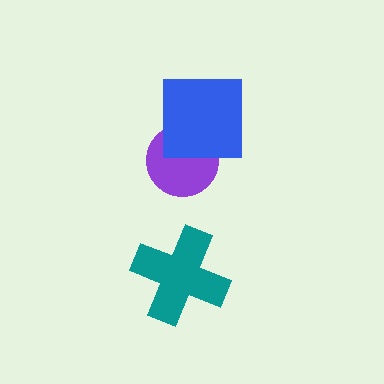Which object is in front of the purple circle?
The blue square is in front of the purple circle.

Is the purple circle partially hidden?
Yes, it is partially covered by another shape.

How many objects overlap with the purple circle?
1 object overlaps with the purple circle.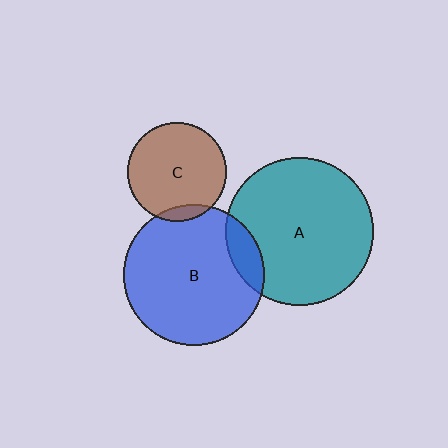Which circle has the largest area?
Circle A (teal).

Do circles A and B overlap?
Yes.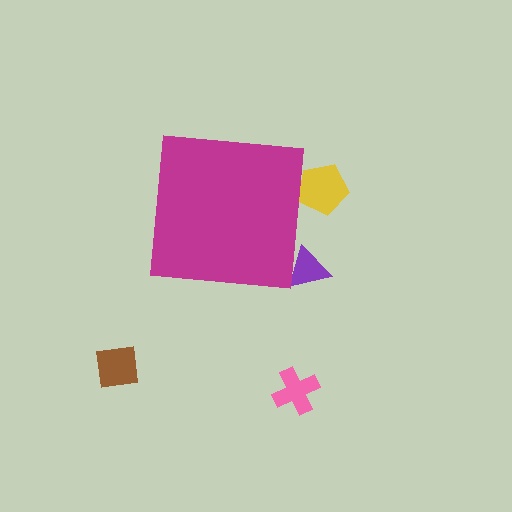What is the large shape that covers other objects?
A magenta square.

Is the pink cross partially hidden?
No, the pink cross is fully visible.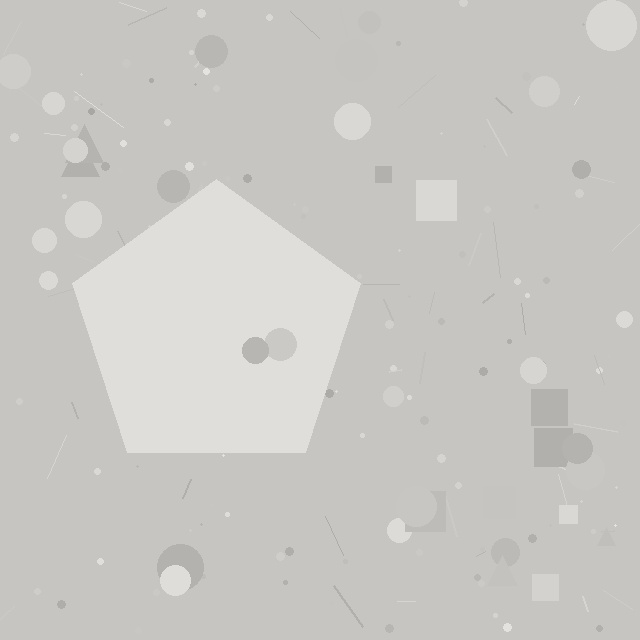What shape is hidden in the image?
A pentagon is hidden in the image.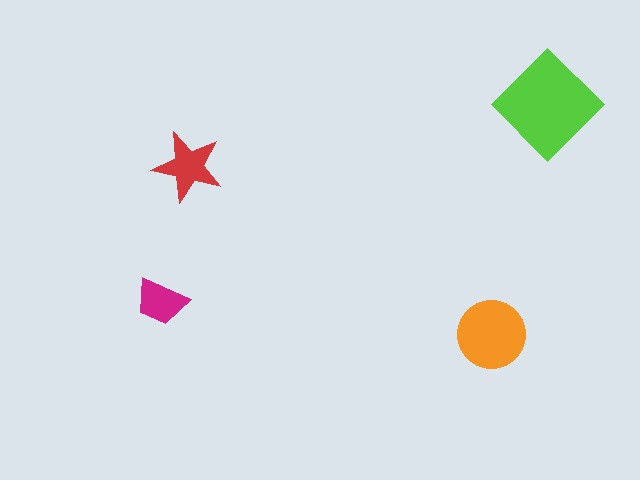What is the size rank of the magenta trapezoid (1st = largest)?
4th.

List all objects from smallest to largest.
The magenta trapezoid, the red star, the orange circle, the lime diamond.